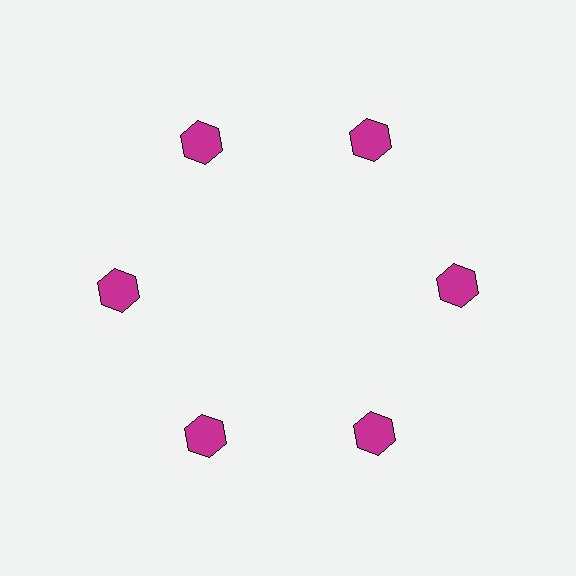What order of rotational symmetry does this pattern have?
This pattern has 6-fold rotational symmetry.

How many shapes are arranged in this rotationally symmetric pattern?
There are 6 shapes, arranged in 6 groups of 1.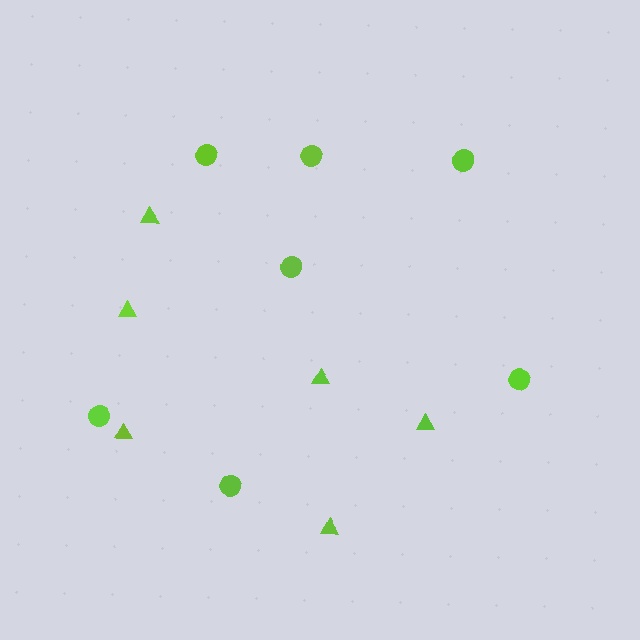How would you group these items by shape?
There are 2 groups: one group of circles (7) and one group of triangles (6).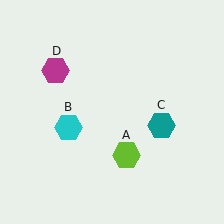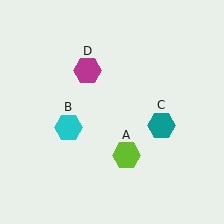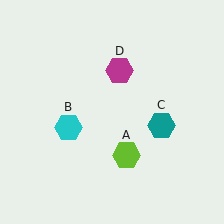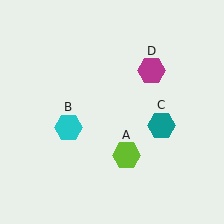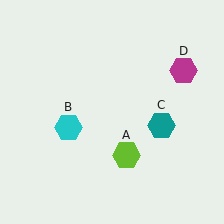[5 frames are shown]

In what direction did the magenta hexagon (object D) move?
The magenta hexagon (object D) moved right.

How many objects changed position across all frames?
1 object changed position: magenta hexagon (object D).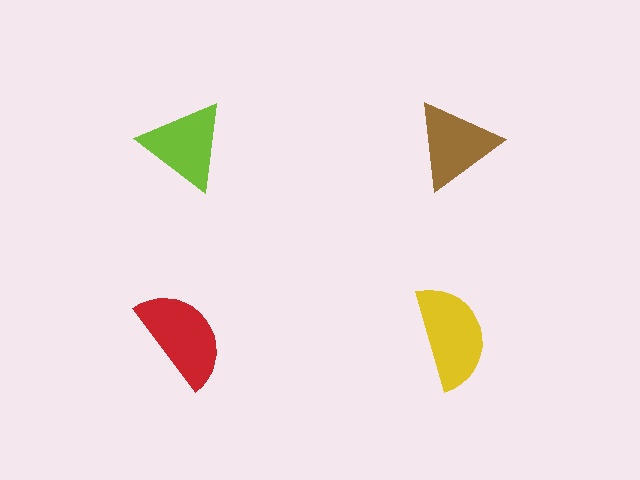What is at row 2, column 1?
A red semicircle.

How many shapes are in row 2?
2 shapes.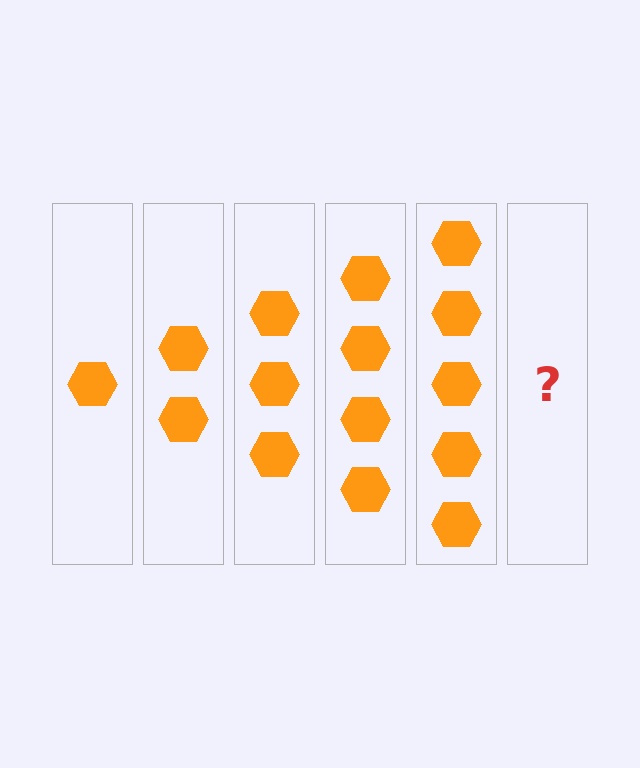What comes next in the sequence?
The next element should be 6 hexagons.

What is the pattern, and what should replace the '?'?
The pattern is that each step adds one more hexagon. The '?' should be 6 hexagons.